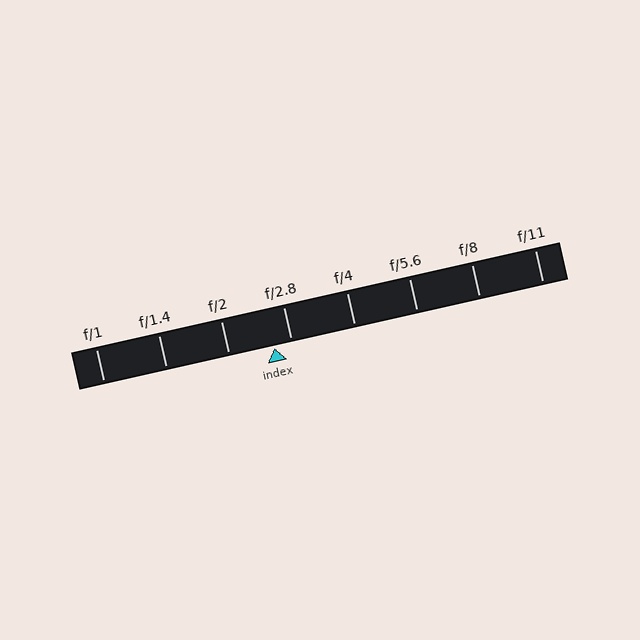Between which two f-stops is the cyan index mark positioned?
The index mark is between f/2 and f/2.8.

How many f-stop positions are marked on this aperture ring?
There are 8 f-stop positions marked.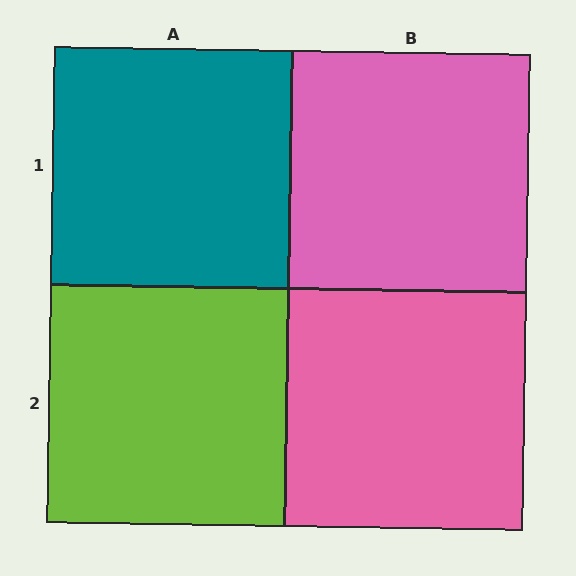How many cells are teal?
1 cell is teal.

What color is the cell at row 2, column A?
Lime.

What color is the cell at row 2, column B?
Pink.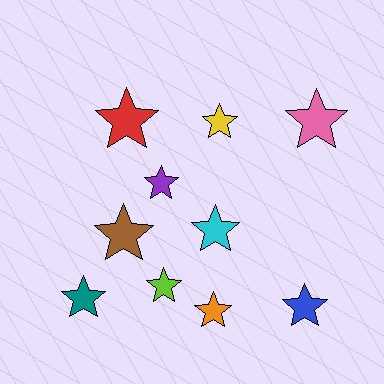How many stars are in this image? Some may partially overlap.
There are 10 stars.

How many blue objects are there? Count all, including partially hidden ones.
There is 1 blue object.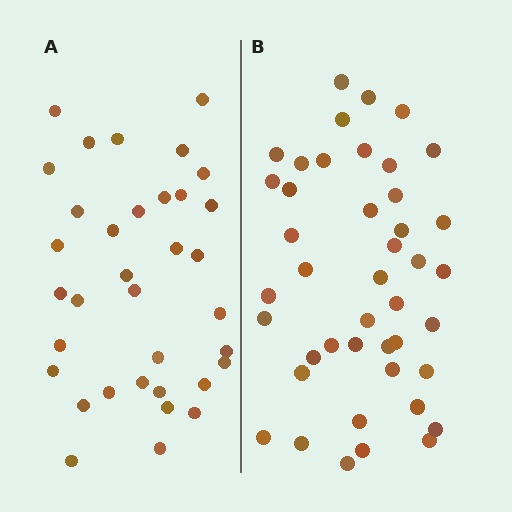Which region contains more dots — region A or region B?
Region B (the right region) has more dots.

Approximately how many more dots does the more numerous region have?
Region B has roughly 8 or so more dots than region A.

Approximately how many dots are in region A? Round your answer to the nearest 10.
About 40 dots. (The exact count is 35, which rounds to 40.)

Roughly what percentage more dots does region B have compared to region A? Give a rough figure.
About 25% more.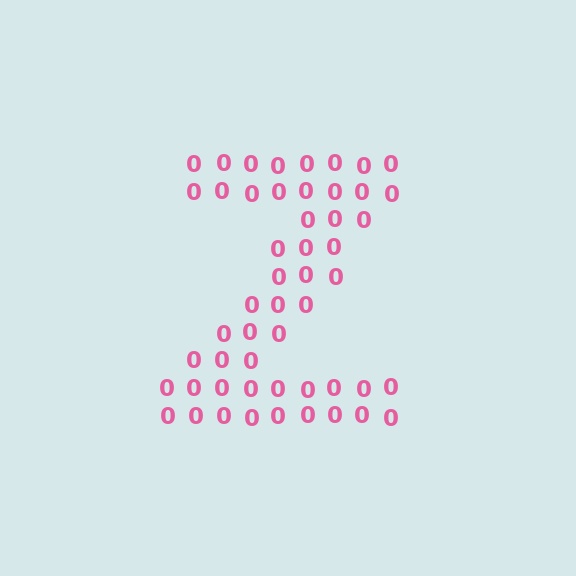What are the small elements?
The small elements are digit 0's.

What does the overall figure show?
The overall figure shows the letter Z.